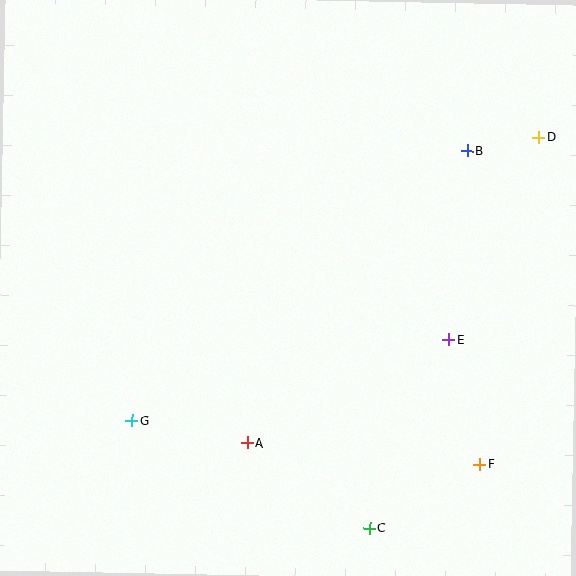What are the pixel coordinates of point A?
Point A is at (247, 443).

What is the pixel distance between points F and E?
The distance between F and E is 128 pixels.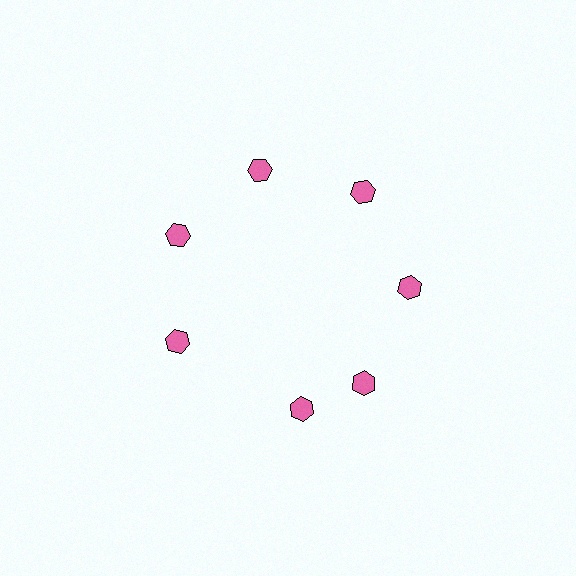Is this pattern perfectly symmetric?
No. The 7 pink hexagons are arranged in a ring, but one element near the 6 o'clock position is rotated out of alignment along the ring, breaking the 7-fold rotational symmetry.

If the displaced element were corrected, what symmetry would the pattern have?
It would have 7-fold rotational symmetry — the pattern would map onto itself every 51 degrees.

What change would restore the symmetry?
The symmetry would be restored by rotating it back into even spacing with its neighbors so that all 7 hexagons sit at equal angles and equal distance from the center.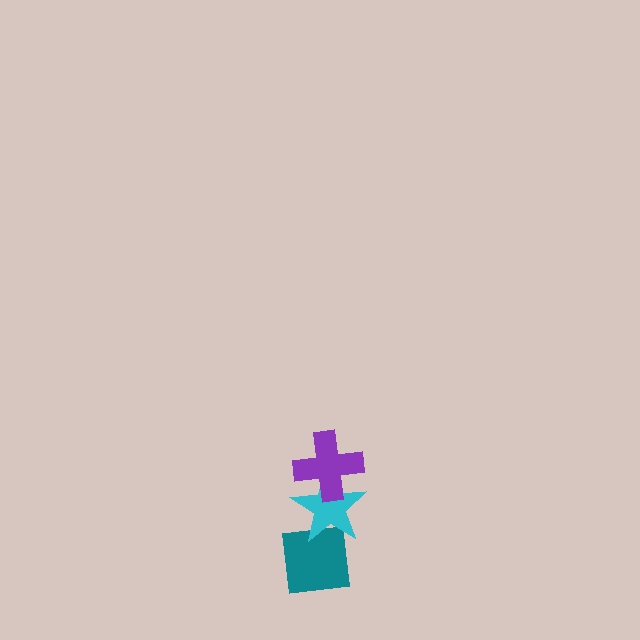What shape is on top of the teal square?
The cyan star is on top of the teal square.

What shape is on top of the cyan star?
The purple cross is on top of the cyan star.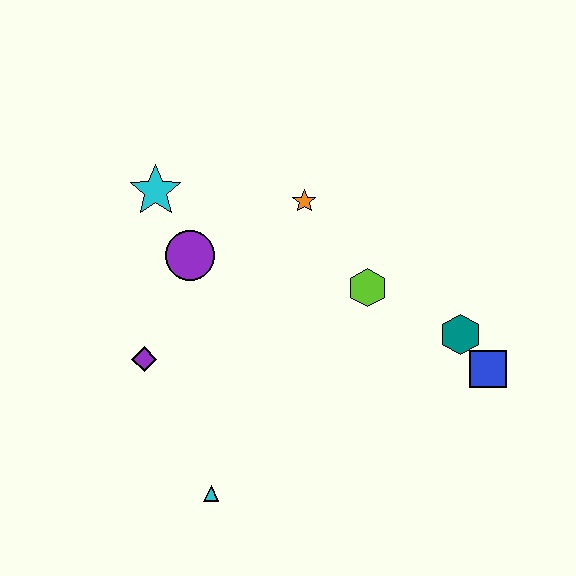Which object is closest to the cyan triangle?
The purple diamond is closest to the cyan triangle.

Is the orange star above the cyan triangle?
Yes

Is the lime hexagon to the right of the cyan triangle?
Yes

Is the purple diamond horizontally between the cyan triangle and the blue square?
No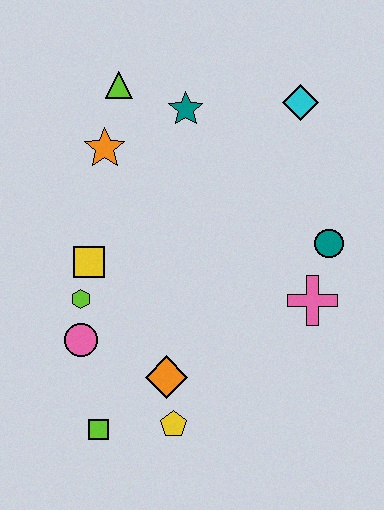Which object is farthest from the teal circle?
The lime square is farthest from the teal circle.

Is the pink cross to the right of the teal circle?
No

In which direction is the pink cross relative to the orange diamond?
The pink cross is to the right of the orange diamond.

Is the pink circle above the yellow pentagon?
Yes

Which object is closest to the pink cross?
The teal circle is closest to the pink cross.